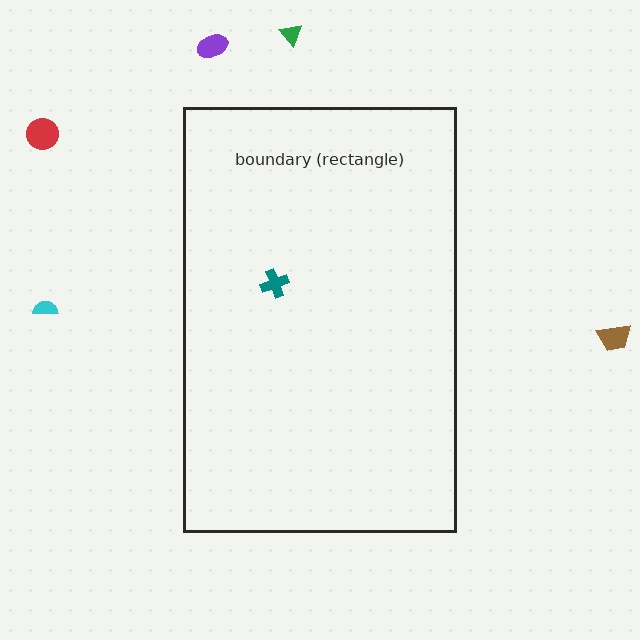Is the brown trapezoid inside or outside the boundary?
Outside.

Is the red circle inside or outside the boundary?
Outside.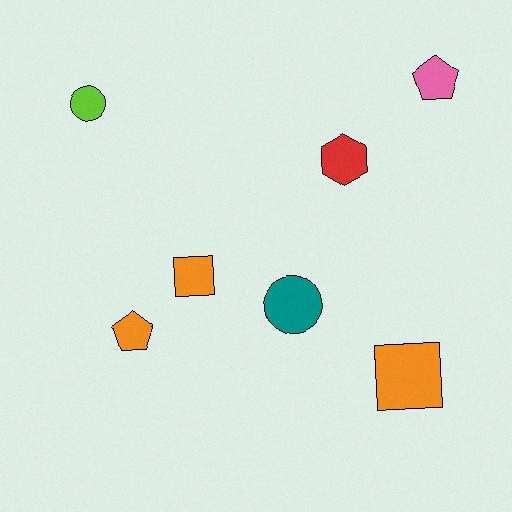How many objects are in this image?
There are 7 objects.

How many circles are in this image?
There are 2 circles.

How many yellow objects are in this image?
There are no yellow objects.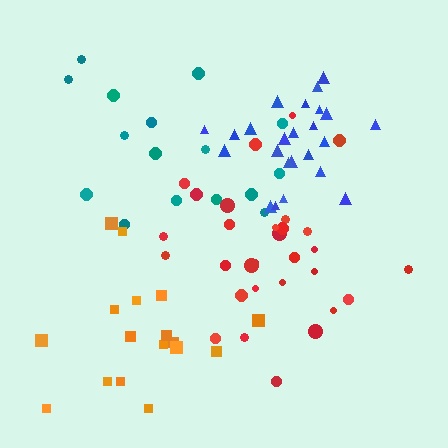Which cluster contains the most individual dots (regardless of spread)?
Red (30).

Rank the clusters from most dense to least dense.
blue, orange, red, teal.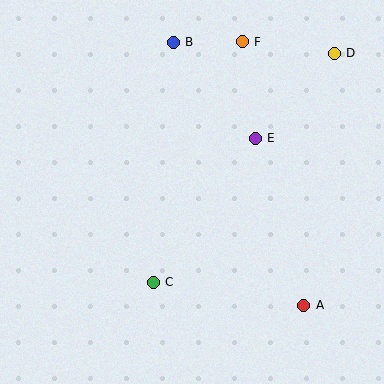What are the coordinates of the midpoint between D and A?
The midpoint between D and A is at (319, 179).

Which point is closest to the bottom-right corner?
Point A is closest to the bottom-right corner.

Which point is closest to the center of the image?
Point E at (255, 138) is closest to the center.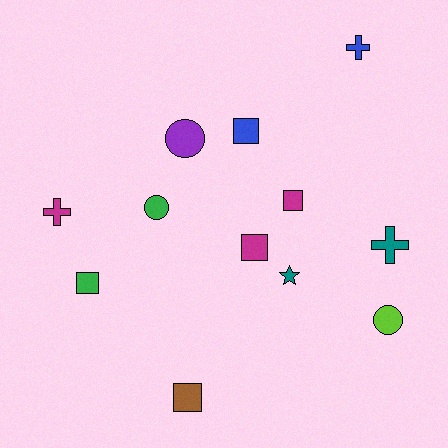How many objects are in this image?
There are 12 objects.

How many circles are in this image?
There are 3 circles.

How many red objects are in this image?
There are no red objects.